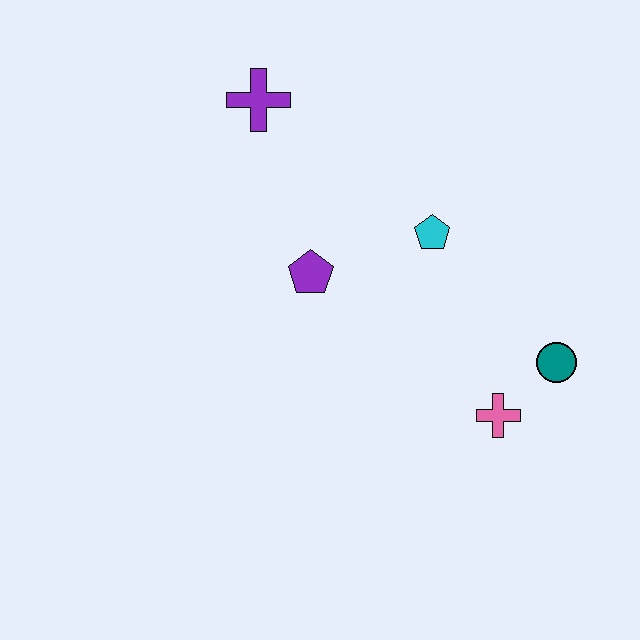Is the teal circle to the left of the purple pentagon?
No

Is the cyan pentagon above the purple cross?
No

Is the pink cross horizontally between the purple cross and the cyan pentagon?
No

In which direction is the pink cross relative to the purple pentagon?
The pink cross is to the right of the purple pentagon.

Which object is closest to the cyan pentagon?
The purple pentagon is closest to the cyan pentagon.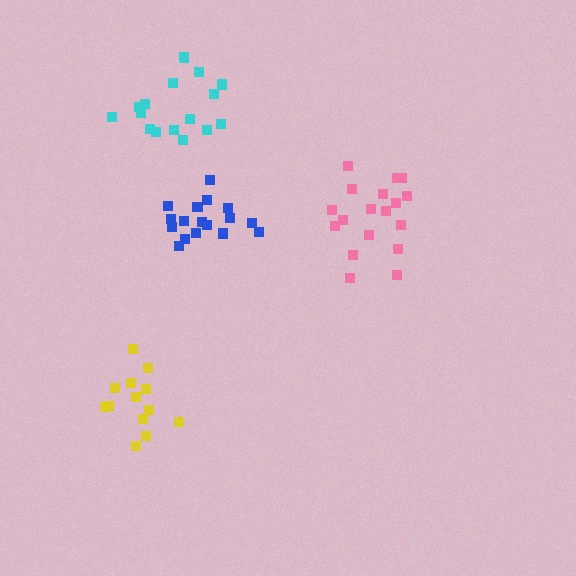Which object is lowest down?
The yellow cluster is bottommost.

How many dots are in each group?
Group 1: 13 dots, Group 2: 18 dots, Group 3: 17 dots, Group 4: 16 dots (64 total).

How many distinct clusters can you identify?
There are 4 distinct clusters.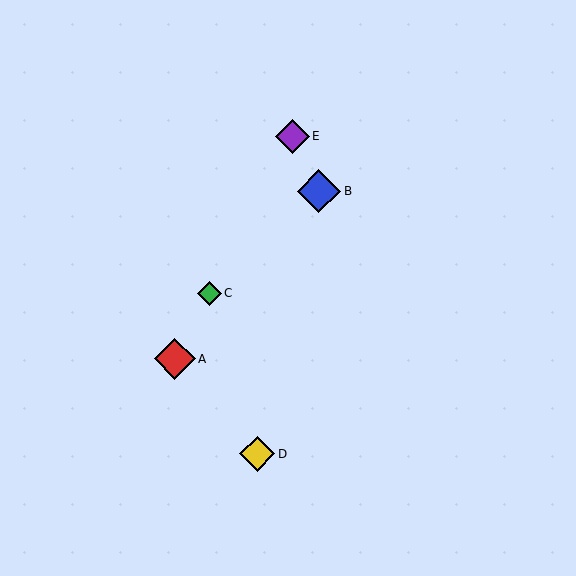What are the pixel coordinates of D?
Object D is at (257, 454).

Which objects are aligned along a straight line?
Objects A, C, E are aligned along a straight line.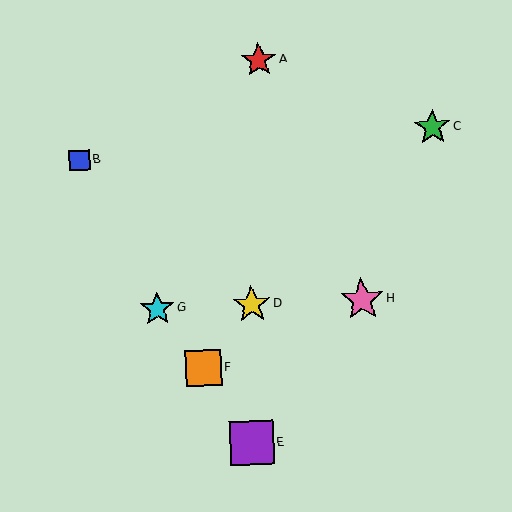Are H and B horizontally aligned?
No, H is at y≈300 and B is at y≈160.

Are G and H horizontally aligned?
Yes, both are at y≈309.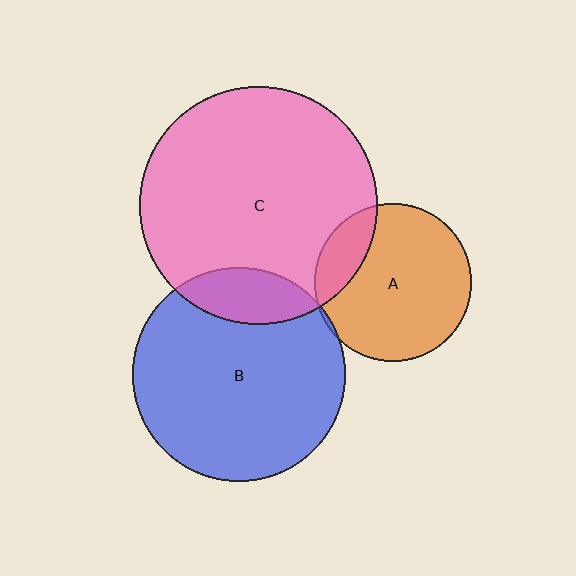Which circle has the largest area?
Circle C (pink).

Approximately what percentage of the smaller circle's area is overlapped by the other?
Approximately 15%.